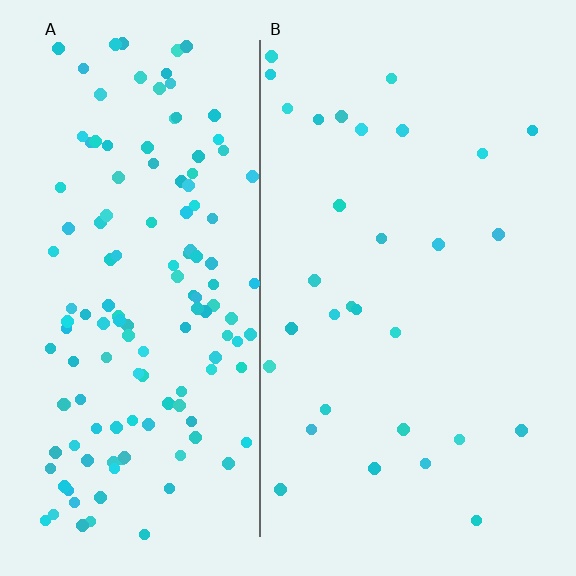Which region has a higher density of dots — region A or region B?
A (the left).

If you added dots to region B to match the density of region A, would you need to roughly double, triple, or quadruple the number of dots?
Approximately quadruple.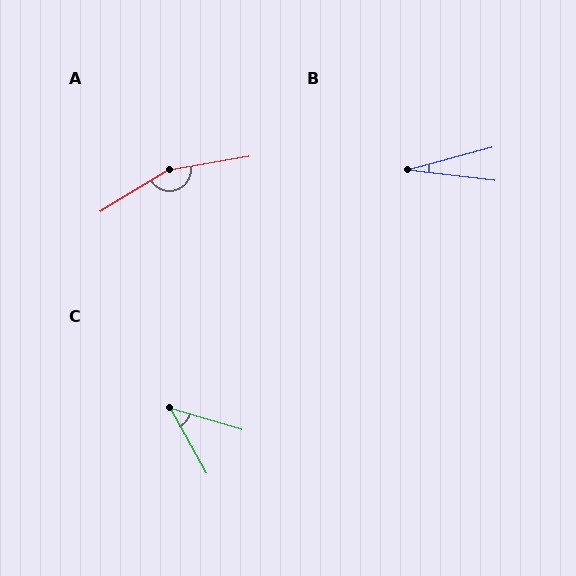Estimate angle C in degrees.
Approximately 45 degrees.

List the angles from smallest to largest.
B (21°), C (45°), A (158°).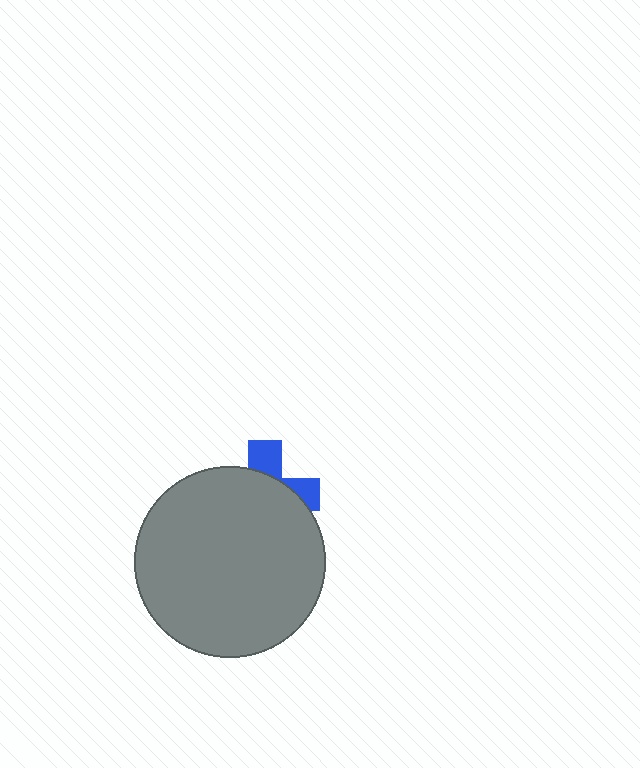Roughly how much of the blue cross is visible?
A small part of it is visible (roughly 30%).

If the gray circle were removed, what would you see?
You would see the complete blue cross.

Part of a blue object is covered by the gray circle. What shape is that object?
It is a cross.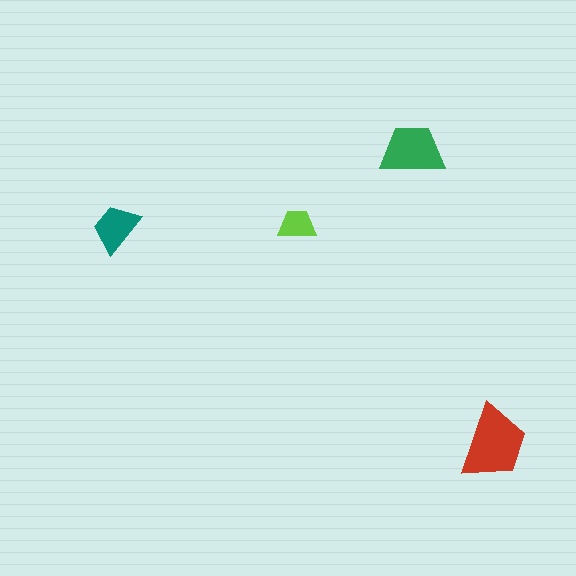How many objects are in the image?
There are 4 objects in the image.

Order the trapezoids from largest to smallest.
the red one, the green one, the teal one, the lime one.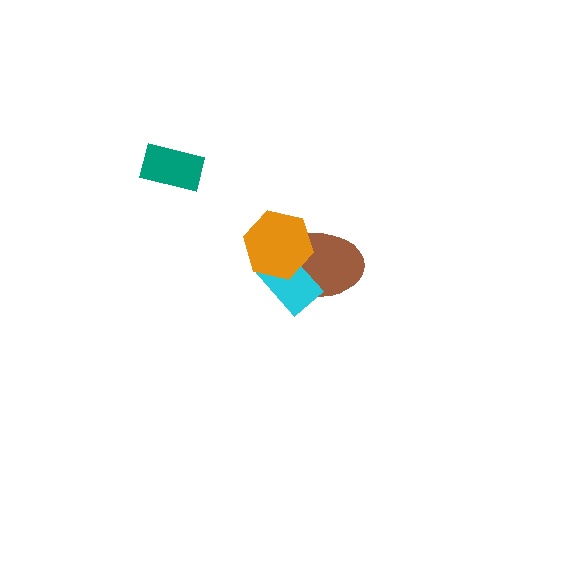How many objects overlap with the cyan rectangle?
2 objects overlap with the cyan rectangle.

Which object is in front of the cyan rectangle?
The orange hexagon is in front of the cyan rectangle.